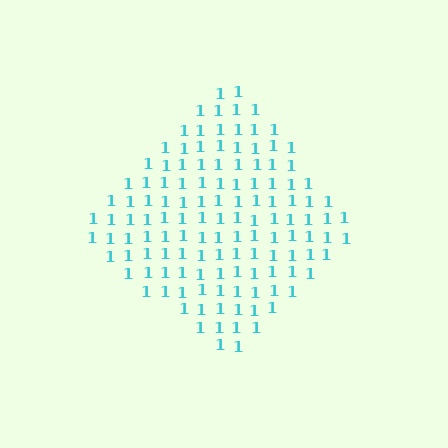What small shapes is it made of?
It is made of small digit 1's.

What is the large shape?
The large shape is a diamond.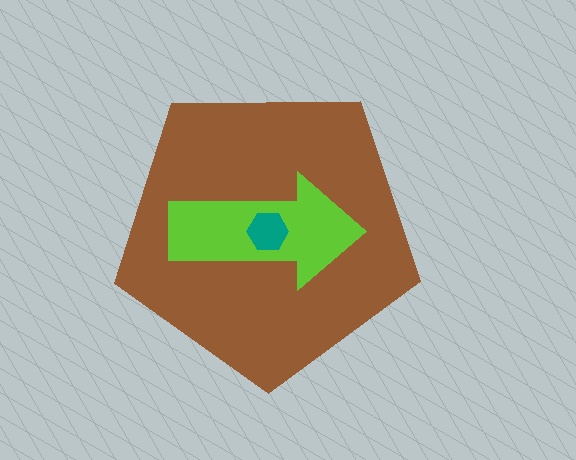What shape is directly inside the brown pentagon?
The lime arrow.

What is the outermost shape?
The brown pentagon.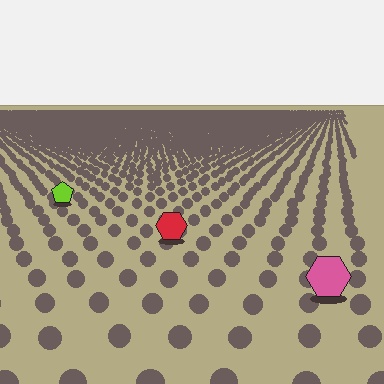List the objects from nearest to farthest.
From nearest to farthest: the pink hexagon, the red hexagon, the lime pentagon.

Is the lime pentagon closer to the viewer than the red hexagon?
No. The red hexagon is closer — you can tell from the texture gradient: the ground texture is coarser near it.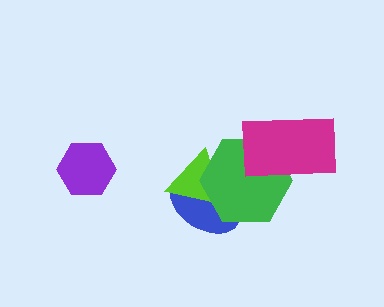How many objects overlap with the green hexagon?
3 objects overlap with the green hexagon.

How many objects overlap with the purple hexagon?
0 objects overlap with the purple hexagon.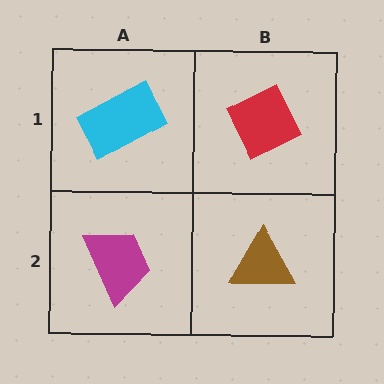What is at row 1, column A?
A cyan rectangle.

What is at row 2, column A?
A magenta trapezoid.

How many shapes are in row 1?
2 shapes.